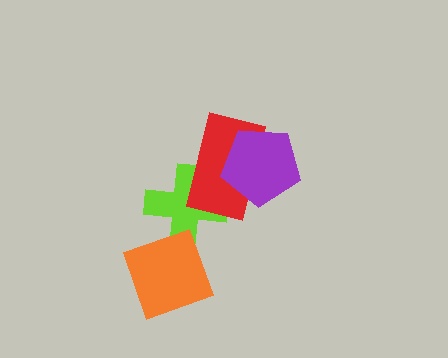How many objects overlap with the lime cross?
1 object overlaps with the lime cross.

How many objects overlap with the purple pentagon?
1 object overlaps with the purple pentagon.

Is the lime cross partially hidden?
Yes, it is partially covered by another shape.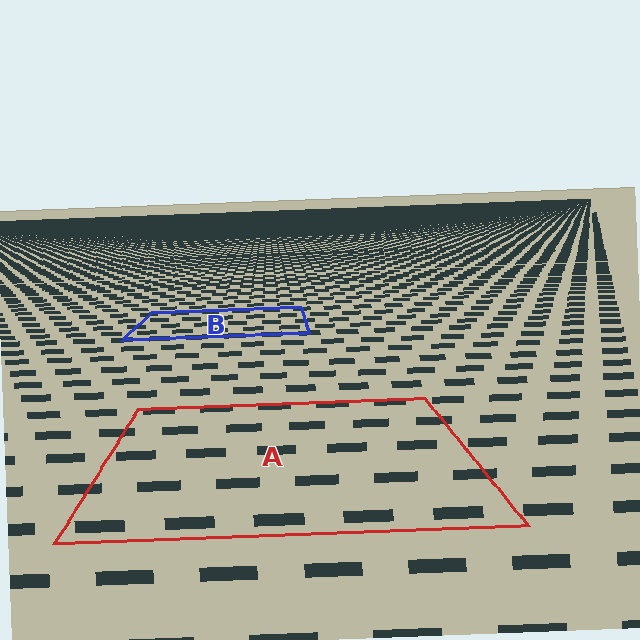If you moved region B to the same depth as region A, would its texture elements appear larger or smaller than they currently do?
They would appear larger. At a closer depth, the same texture elements are projected at a bigger on-screen size.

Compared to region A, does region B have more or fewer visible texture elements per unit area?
Region B has more texture elements per unit area — they are packed more densely because it is farther away.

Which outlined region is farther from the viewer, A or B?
Region B is farther from the viewer — the texture elements inside it appear smaller and more densely packed.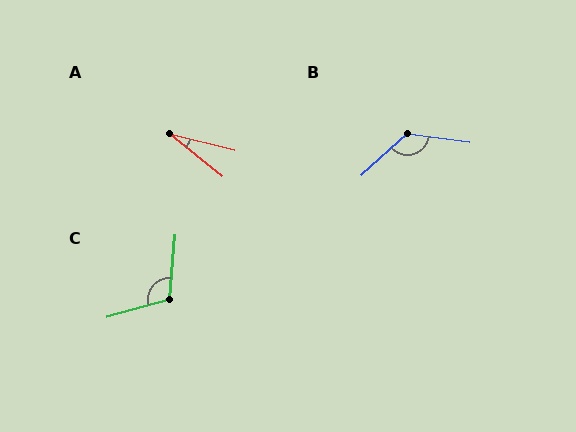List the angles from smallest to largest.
A (24°), C (110°), B (130°).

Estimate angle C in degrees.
Approximately 110 degrees.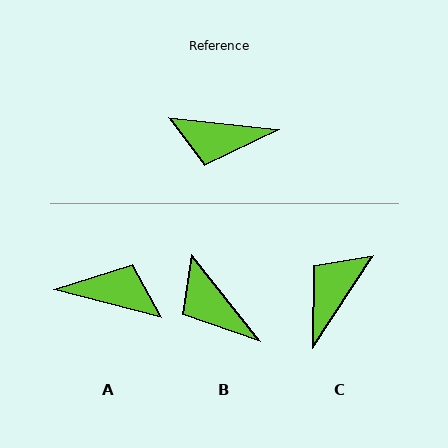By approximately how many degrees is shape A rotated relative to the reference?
Approximately 172 degrees counter-clockwise.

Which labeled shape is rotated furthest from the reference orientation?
A, about 172 degrees away.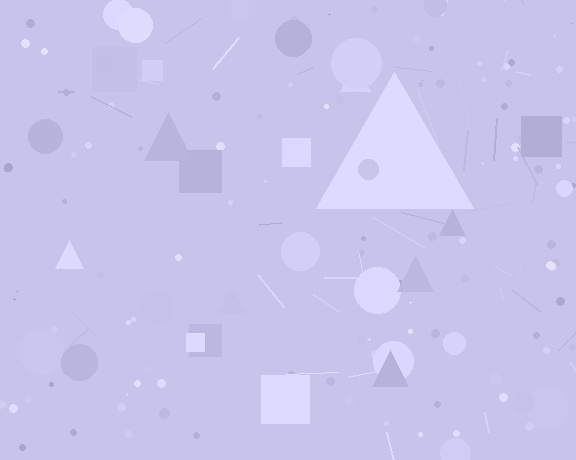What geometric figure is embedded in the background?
A triangle is embedded in the background.